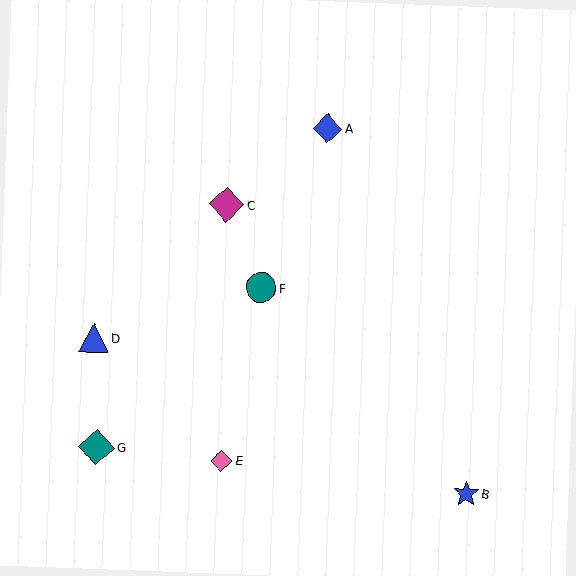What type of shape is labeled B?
Shape B is a blue star.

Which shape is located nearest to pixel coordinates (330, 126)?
The blue diamond (labeled A) at (328, 128) is nearest to that location.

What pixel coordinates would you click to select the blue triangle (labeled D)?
Click at (94, 338) to select the blue triangle D.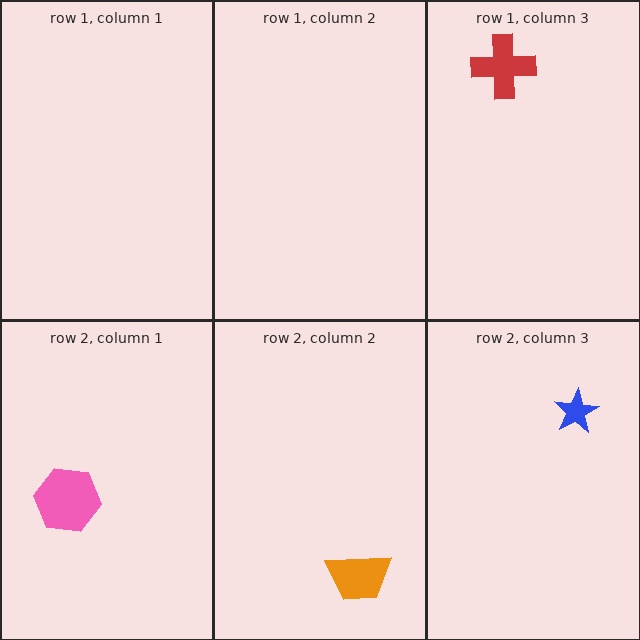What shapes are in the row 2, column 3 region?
The blue star.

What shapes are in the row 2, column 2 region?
The orange trapezoid.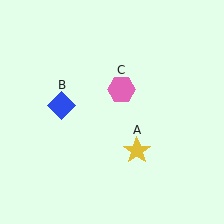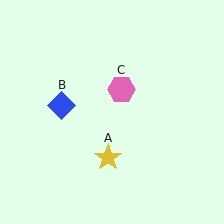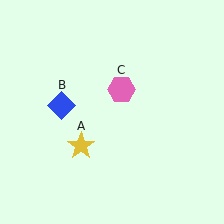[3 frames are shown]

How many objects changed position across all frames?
1 object changed position: yellow star (object A).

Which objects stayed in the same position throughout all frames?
Blue diamond (object B) and pink hexagon (object C) remained stationary.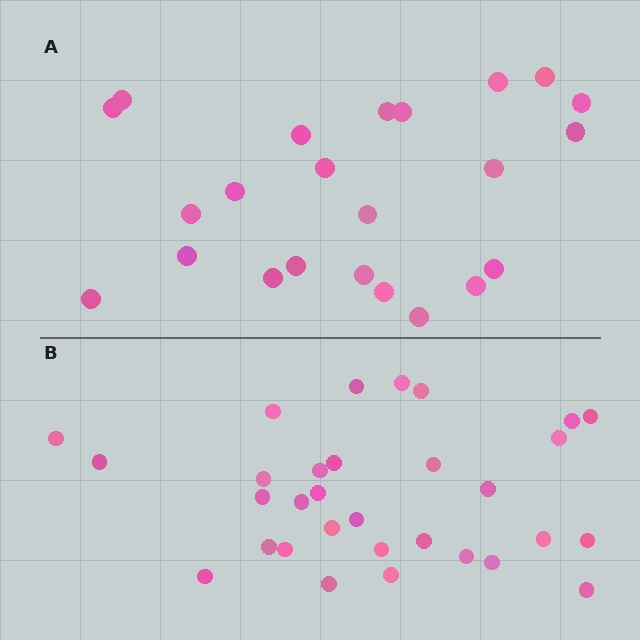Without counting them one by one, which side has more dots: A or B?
Region B (the bottom region) has more dots.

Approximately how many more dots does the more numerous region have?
Region B has roughly 8 or so more dots than region A.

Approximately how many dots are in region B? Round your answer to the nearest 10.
About 30 dots. (The exact count is 31, which rounds to 30.)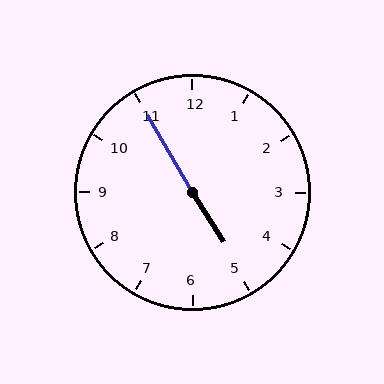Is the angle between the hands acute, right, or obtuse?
It is obtuse.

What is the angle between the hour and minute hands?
Approximately 178 degrees.